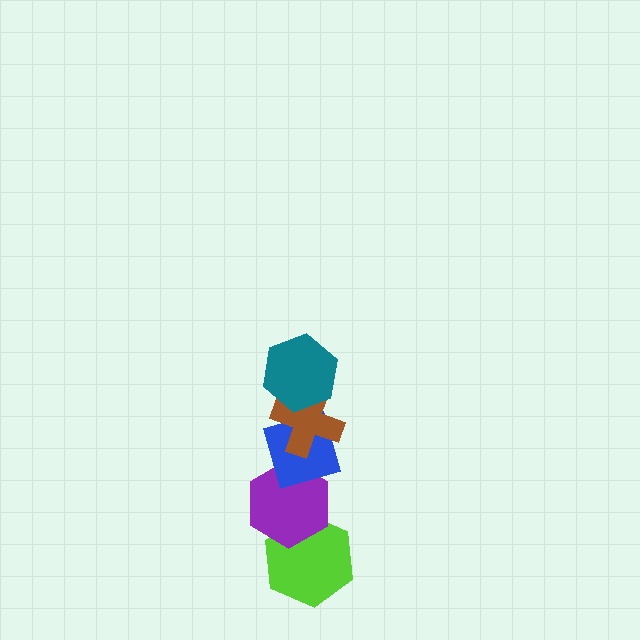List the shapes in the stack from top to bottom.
From top to bottom: the teal hexagon, the brown cross, the blue diamond, the purple hexagon, the lime hexagon.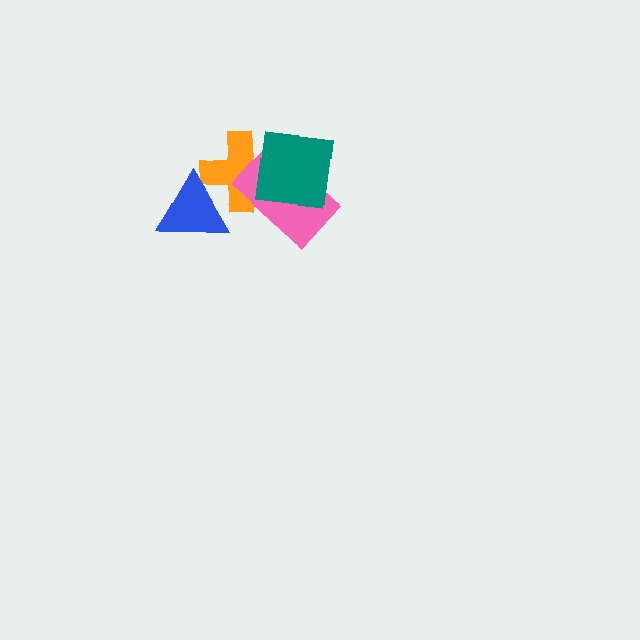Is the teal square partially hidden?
No, no other shape covers it.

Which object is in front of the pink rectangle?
The teal square is in front of the pink rectangle.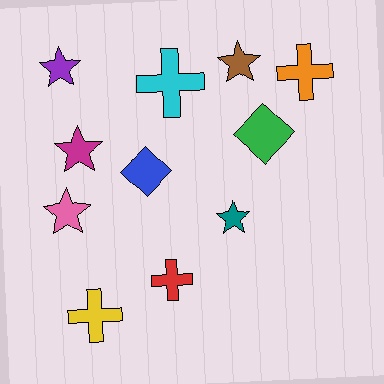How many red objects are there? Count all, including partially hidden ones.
There is 1 red object.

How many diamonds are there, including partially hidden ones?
There are 2 diamonds.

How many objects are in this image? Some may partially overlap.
There are 11 objects.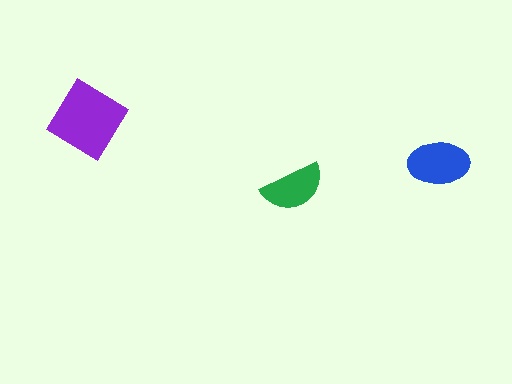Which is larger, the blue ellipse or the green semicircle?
The blue ellipse.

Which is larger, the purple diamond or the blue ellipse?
The purple diamond.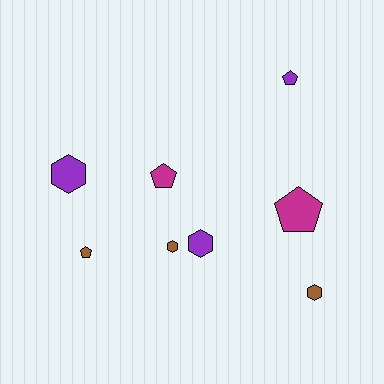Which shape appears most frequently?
Pentagon, with 4 objects.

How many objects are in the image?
There are 8 objects.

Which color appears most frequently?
Purple, with 3 objects.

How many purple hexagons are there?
There are 2 purple hexagons.